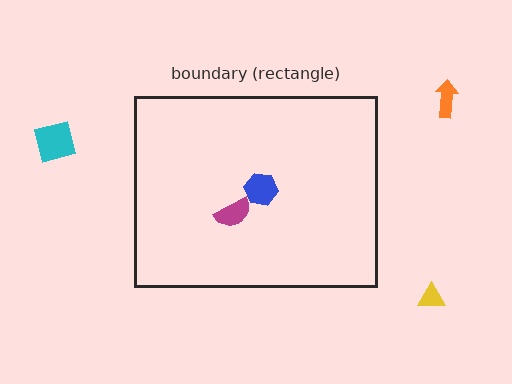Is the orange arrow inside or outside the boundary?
Outside.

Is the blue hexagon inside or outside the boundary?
Inside.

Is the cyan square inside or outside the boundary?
Outside.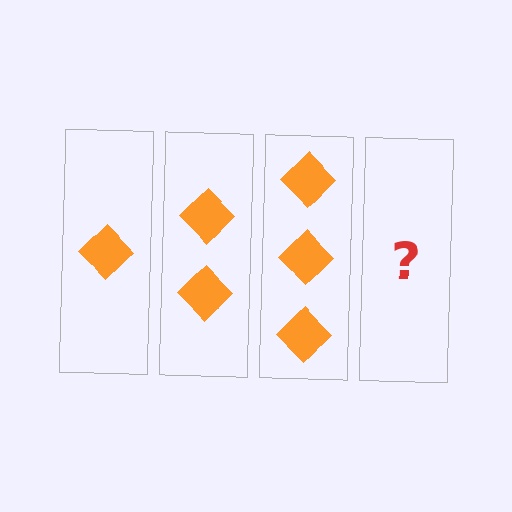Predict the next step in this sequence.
The next step is 4 diamonds.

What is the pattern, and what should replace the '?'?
The pattern is that each step adds one more diamond. The '?' should be 4 diamonds.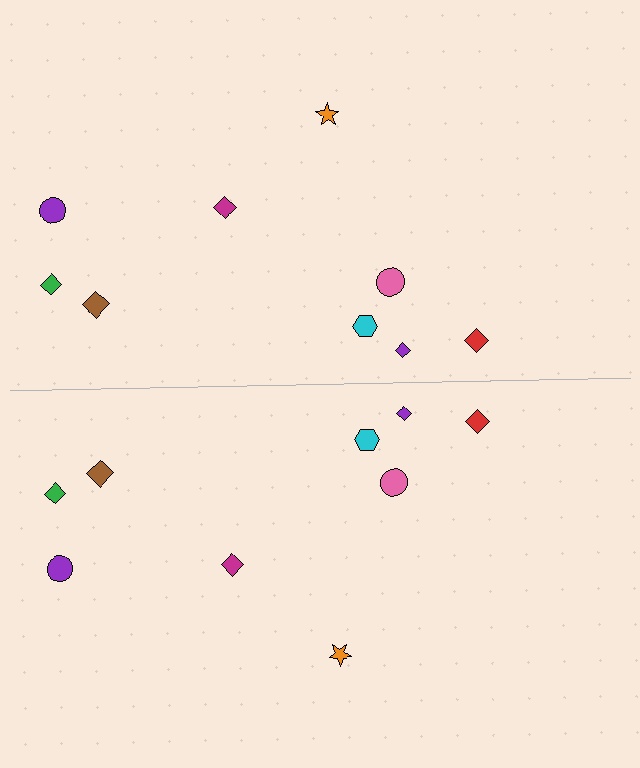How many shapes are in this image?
There are 18 shapes in this image.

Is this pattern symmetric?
Yes, this pattern has bilateral (reflection) symmetry.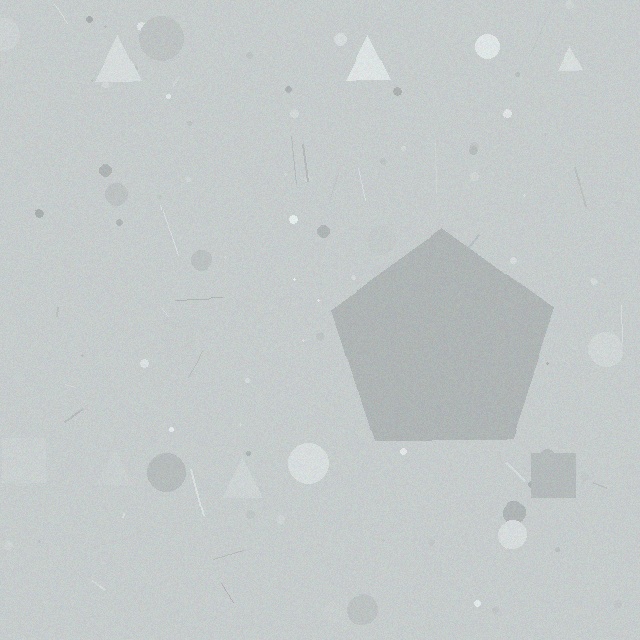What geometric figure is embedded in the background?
A pentagon is embedded in the background.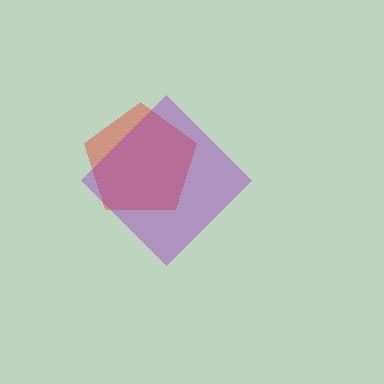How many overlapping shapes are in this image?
There are 2 overlapping shapes in the image.